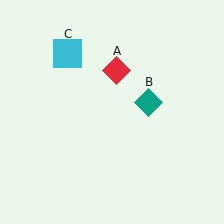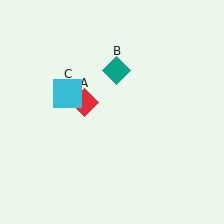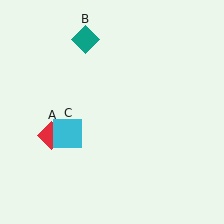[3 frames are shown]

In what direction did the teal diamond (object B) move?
The teal diamond (object B) moved up and to the left.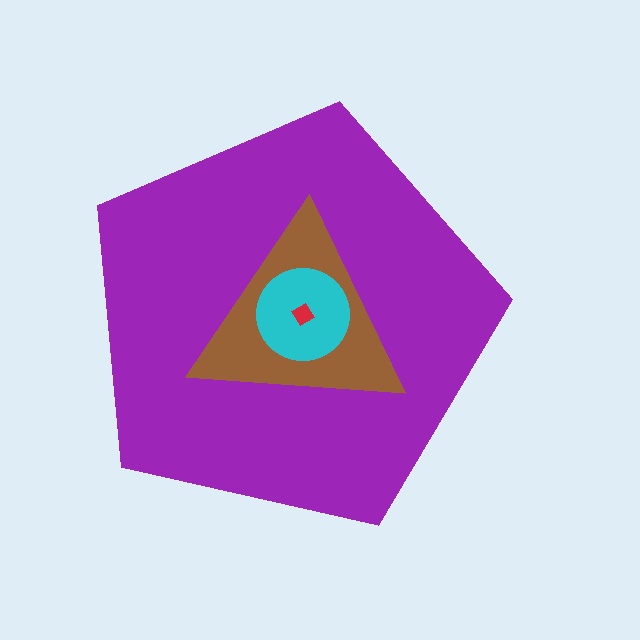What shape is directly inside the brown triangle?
The cyan circle.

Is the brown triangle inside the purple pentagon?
Yes.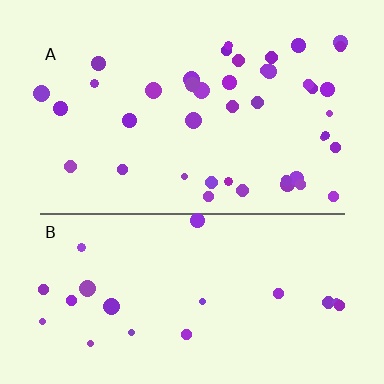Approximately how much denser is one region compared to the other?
Approximately 2.1× — region A over region B.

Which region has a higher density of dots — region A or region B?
A (the top).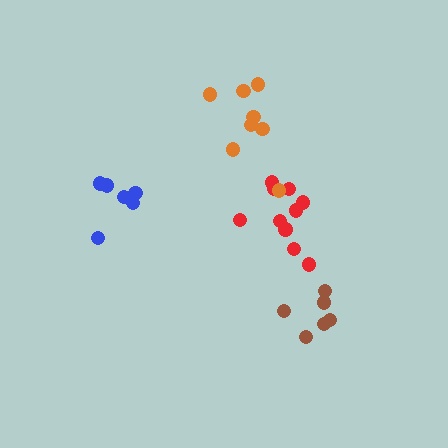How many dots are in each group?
Group 1: 6 dots, Group 2: 10 dots, Group 3: 8 dots, Group 4: 6 dots (30 total).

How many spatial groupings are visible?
There are 4 spatial groupings.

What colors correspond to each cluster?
The clusters are colored: blue, red, orange, brown.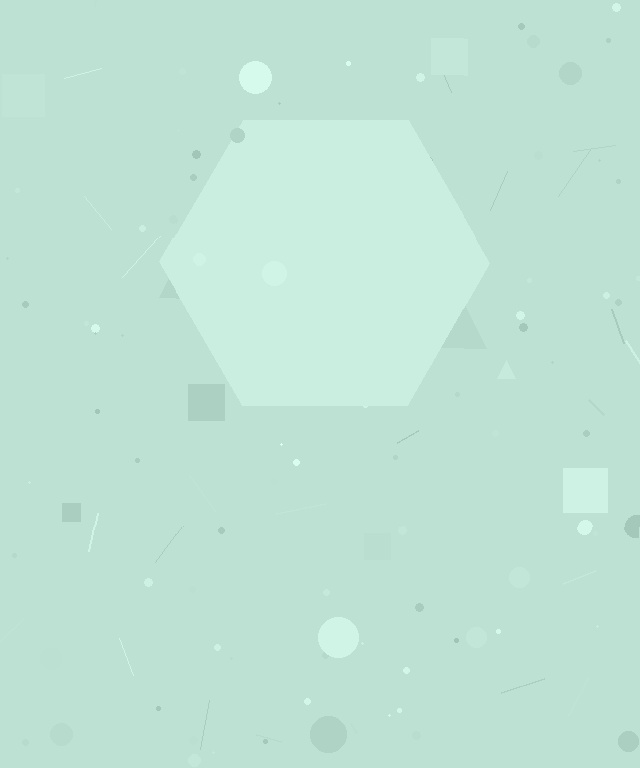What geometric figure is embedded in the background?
A hexagon is embedded in the background.